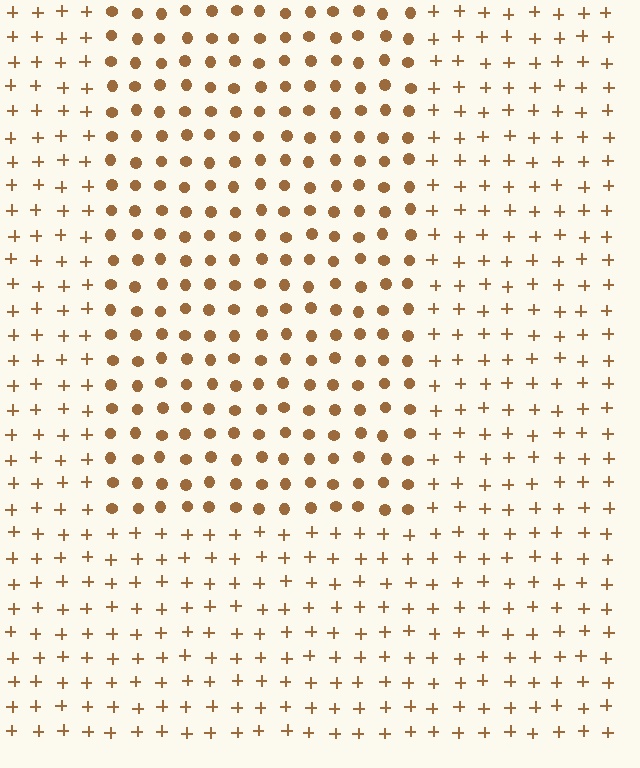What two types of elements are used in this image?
The image uses circles inside the rectangle region and plus signs outside it.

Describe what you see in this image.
The image is filled with small brown elements arranged in a uniform grid. A rectangle-shaped region contains circles, while the surrounding area contains plus signs. The boundary is defined purely by the change in element shape.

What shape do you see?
I see a rectangle.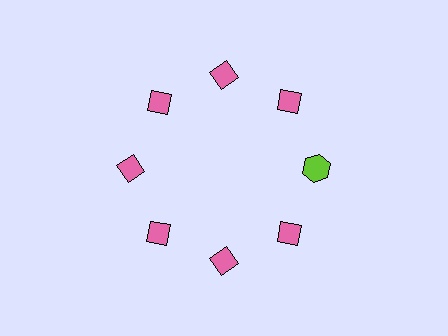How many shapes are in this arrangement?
There are 8 shapes arranged in a ring pattern.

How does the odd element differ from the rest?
It differs in both color (lime instead of pink) and shape (hexagon instead of diamond).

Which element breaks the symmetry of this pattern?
The lime hexagon at roughly the 3 o'clock position breaks the symmetry. All other shapes are pink diamonds.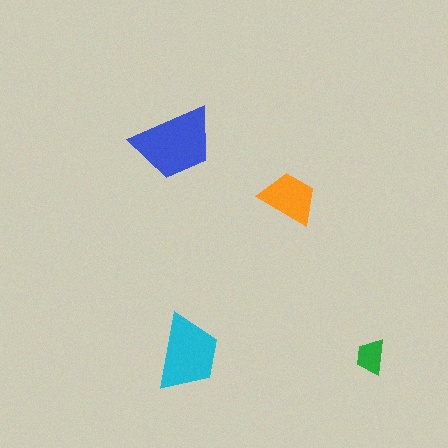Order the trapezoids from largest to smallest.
the blue one, the cyan one, the orange one, the green one.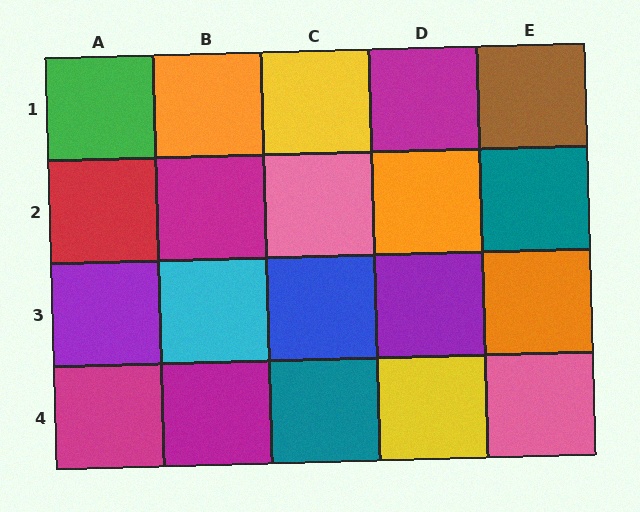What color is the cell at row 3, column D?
Purple.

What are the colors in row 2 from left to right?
Red, magenta, pink, orange, teal.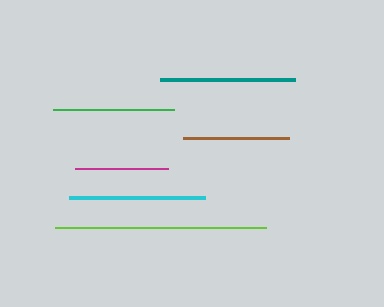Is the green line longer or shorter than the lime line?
The lime line is longer than the green line.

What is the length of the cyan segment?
The cyan segment is approximately 137 pixels long.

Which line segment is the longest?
The lime line is the longest at approximately 211 pixels.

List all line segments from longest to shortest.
From longest to shortest: lime, cyan, teal, green, brown, magenta.